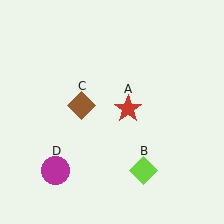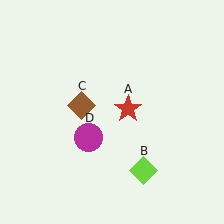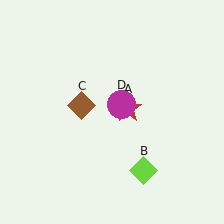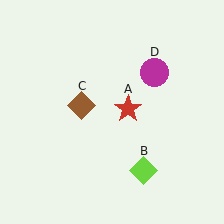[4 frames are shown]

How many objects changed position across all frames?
1 object changed position: magenta circle (object D).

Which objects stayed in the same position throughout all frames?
Red star (object A) and lime diamond (object B) and brown diamond (object C) remained stationary.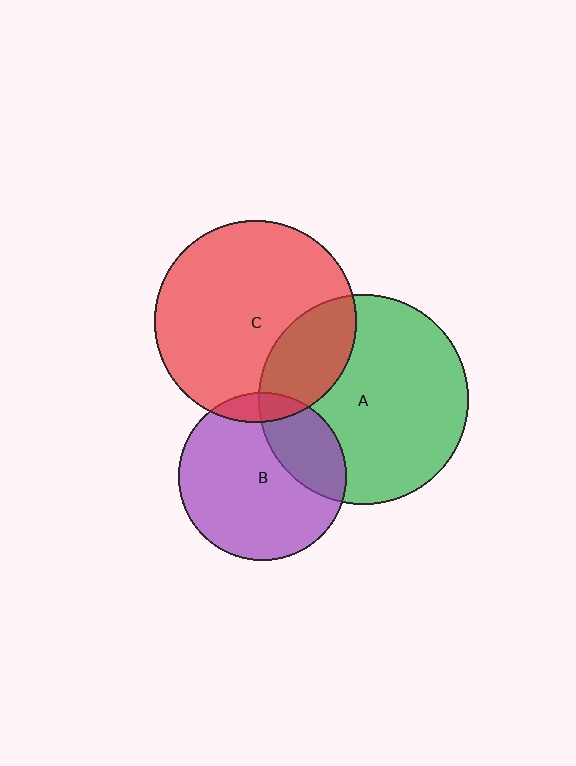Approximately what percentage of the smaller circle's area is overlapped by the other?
Approximately 25%.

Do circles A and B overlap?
Yes.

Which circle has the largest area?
Circle A (green).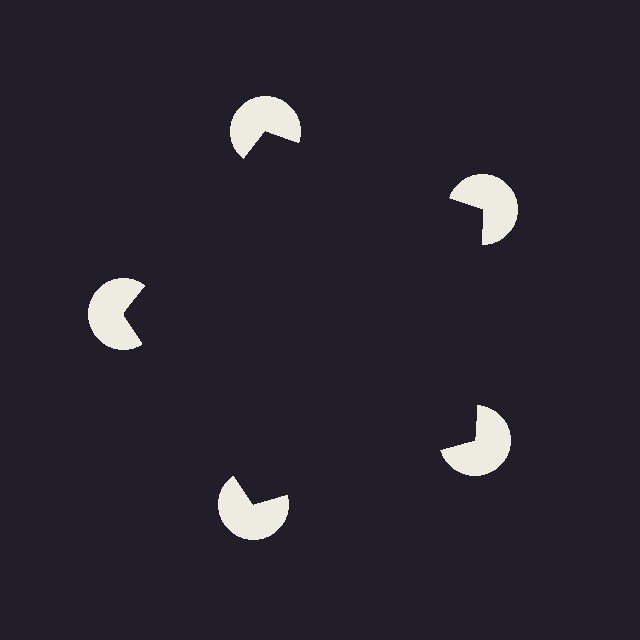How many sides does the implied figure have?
5 sides.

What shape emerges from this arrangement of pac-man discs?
An illusory pentagon — its edges are inferred from the aligned wedge cuts in the pac-man discs, not physically drawn.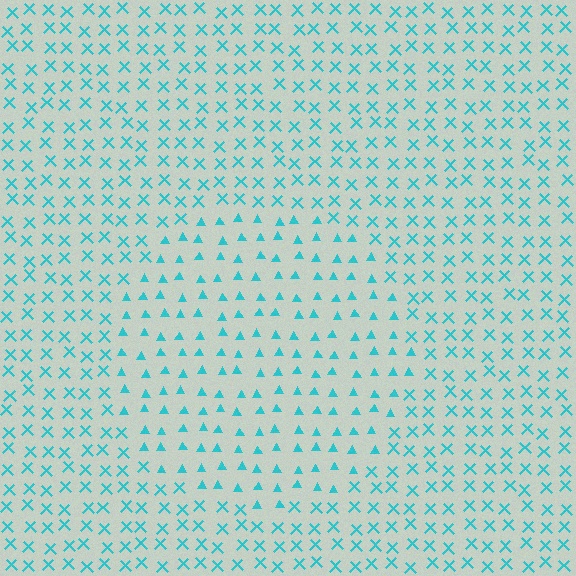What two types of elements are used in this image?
The image uses triangles inside the circle region and X marks outside it.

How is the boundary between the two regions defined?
The boundary is defined by a change in element shape: triangles inside vs. X marks outside. All elements share the same color and spacing.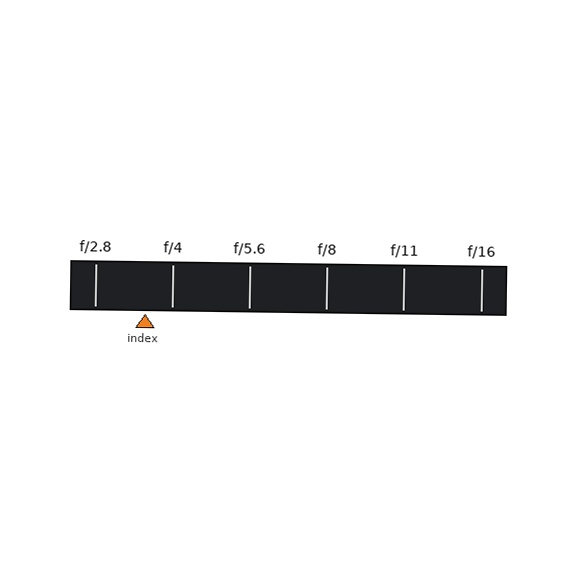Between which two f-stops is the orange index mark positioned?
The index mark is between f/2.8 and f/4.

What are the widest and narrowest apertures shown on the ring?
The widest aperture shown is f/2.8 and the narrowest is f/16.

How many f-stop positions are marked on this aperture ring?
There are 6 f-stop positions marked.